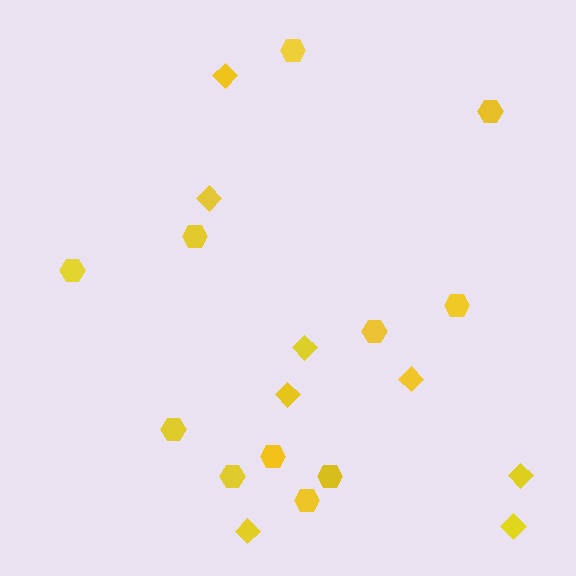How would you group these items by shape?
There are 2 groups: one group of hexagons (11) and one group of diamonds (8).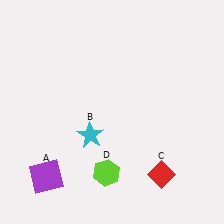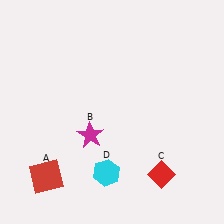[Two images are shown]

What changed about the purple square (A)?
In Image 1, A is purple. In Image 2, it changed to red.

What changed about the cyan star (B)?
In Image 1, B is cyan. In Image 2, it changed to magenta.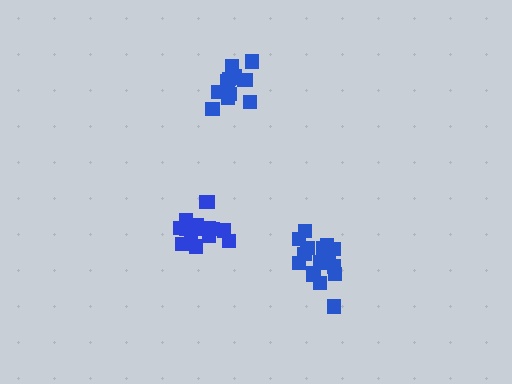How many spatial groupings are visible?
There are 3 spatial groupings.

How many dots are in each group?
Group 1: 17 dots, Group 2: 15 dots, Group 3: 14 dots (46 total).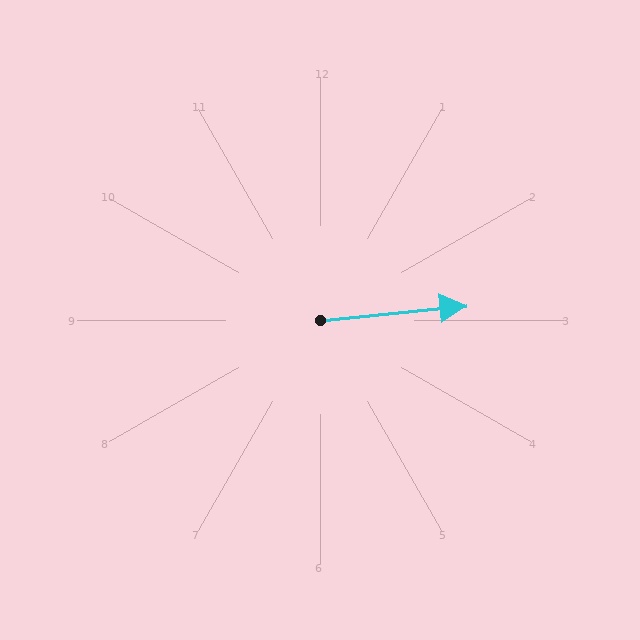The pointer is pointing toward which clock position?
Roughly 3 o'clock.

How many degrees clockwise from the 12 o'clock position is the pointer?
Approximately 84 degrees.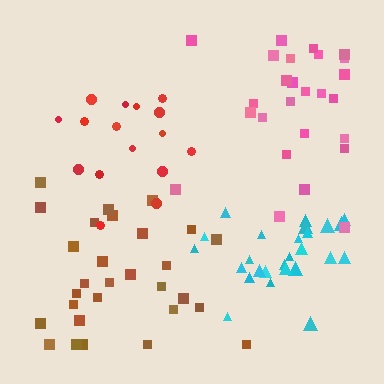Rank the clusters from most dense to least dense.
cyan, red, pink, brown.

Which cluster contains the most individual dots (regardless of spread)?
Brown (29).